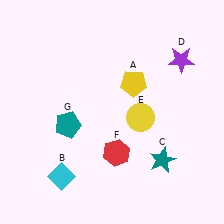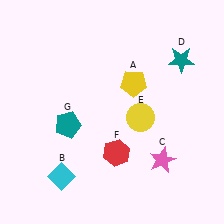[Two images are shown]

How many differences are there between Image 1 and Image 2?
There are 2 differences between the two images.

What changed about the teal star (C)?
In Image 1, C is teal. In Image 2, it changed to pink.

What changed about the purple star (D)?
In Image 1, D is purple. In Image 2, it changed to teal.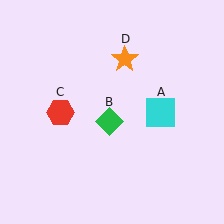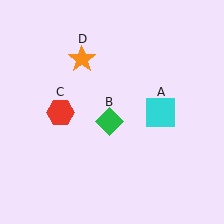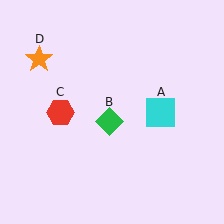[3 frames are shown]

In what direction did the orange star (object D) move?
The orange star (object D) moved left.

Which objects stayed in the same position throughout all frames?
Cyan square (object A) and green diamond (object B) and red hexagon (object C) remained stationary.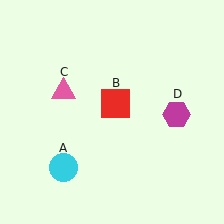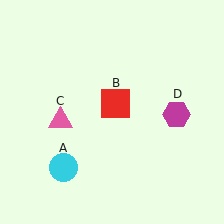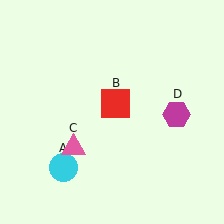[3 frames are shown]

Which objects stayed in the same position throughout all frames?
Cyan circle (object A) and red square (object B) and magenta hexagon (object D) remained stationary.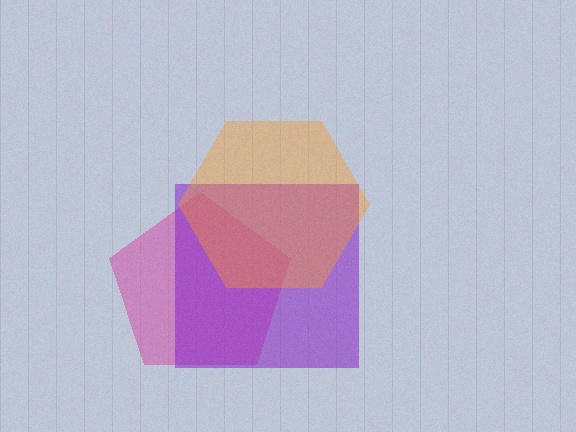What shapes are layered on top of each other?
The layered shapes are: a magenta pentagon, a purple square, an orange hexagon.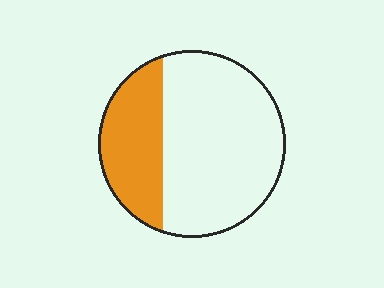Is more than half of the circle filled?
No.